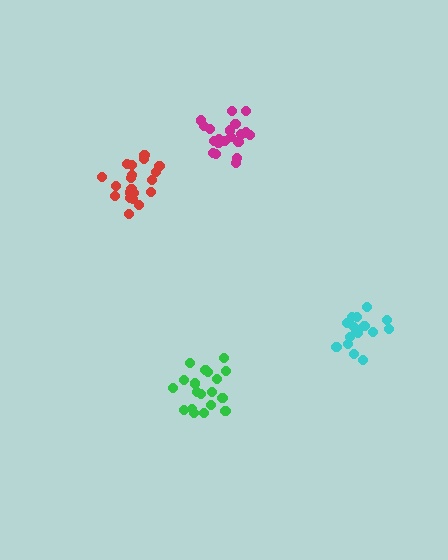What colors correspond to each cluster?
The clusters are colored: green, magenta, red, cyan.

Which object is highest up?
The magenta cluster is topmost.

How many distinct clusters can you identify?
There are 4 distinct clusters.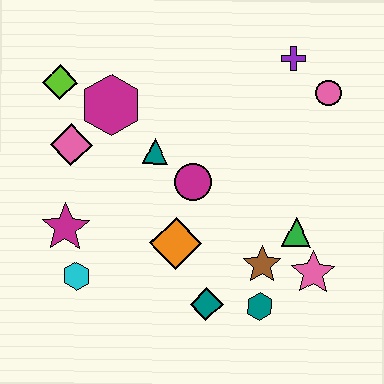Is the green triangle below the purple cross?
Yes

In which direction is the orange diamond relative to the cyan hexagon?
The orange diamond is to the right of the cyan hexagon.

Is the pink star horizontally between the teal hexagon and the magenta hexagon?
No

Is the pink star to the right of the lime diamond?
Yes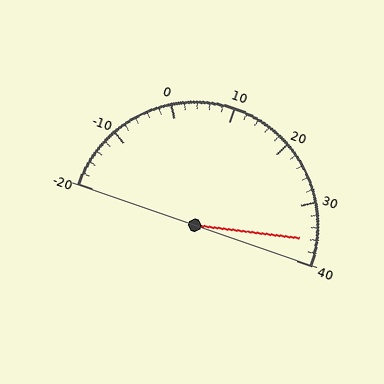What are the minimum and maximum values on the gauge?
The gauge ranges from -20 to 40.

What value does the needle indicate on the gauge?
The needle indicates approximately 36.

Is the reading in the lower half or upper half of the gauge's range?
The reading is in the upper half of the range (-20 to 40).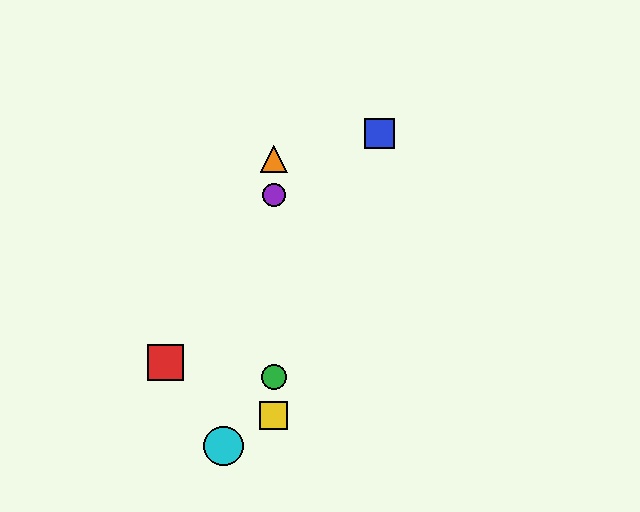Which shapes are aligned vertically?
The green circle, the yellow square, the purple circle, the orange triangle are aligned vertically.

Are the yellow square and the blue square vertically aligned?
No, the yellow square is at x≈274 and the blue square is at x≈380.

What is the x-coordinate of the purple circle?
The purple circle is at x≈274.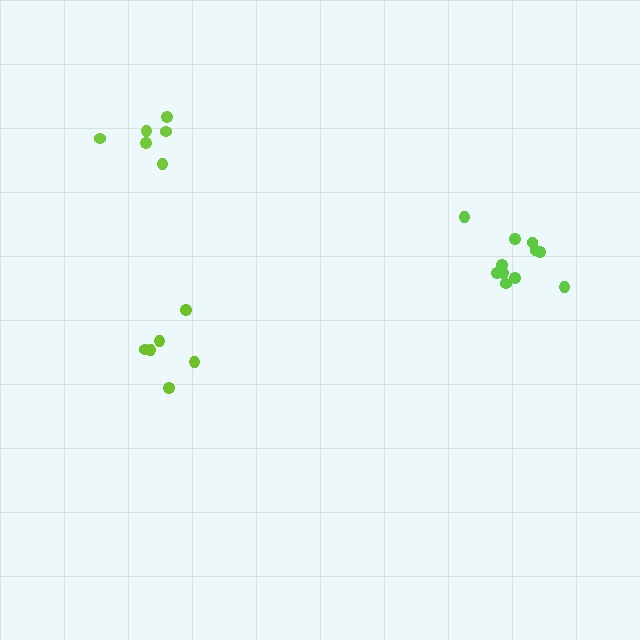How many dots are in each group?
Group 1: 6 dots, Group 2: 11 dots, Group 3: 6 dots (23 total).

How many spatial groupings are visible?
There are 3 spatial groupings.